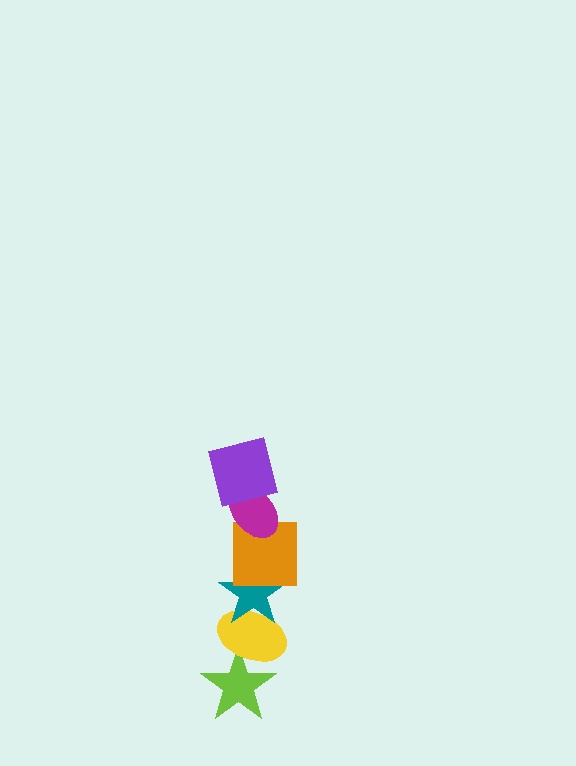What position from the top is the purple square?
The purple square is 1st from the top.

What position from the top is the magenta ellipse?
The magenta ellipse is 2nd from the top.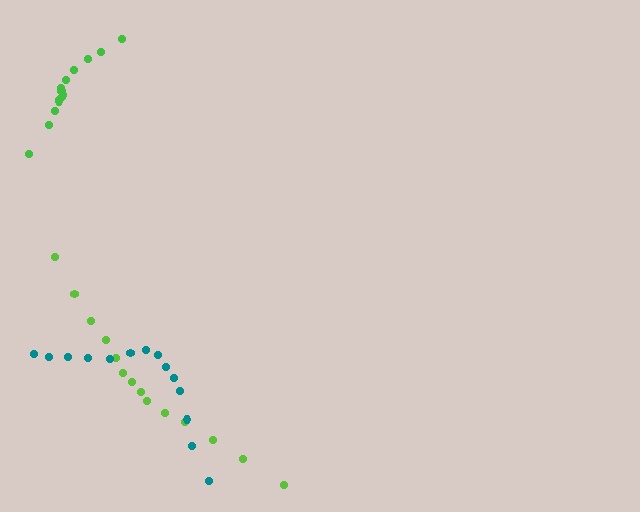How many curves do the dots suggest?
There are 3 distinct paths.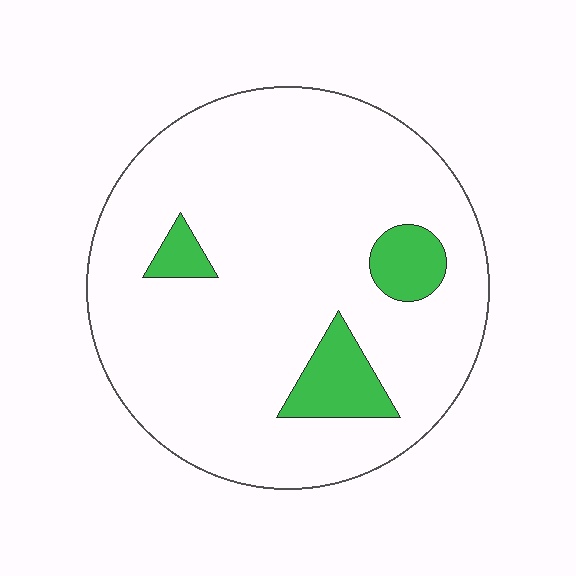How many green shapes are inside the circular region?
3.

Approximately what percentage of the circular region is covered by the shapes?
Approximately 10%.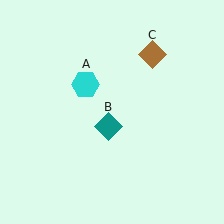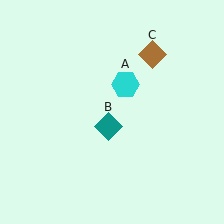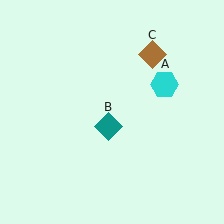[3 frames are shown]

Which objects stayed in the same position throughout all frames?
Teal diamond (object B) and brown diamond (object C) remained stationary.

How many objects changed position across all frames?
1 object changed position: cyan hexagon (object A).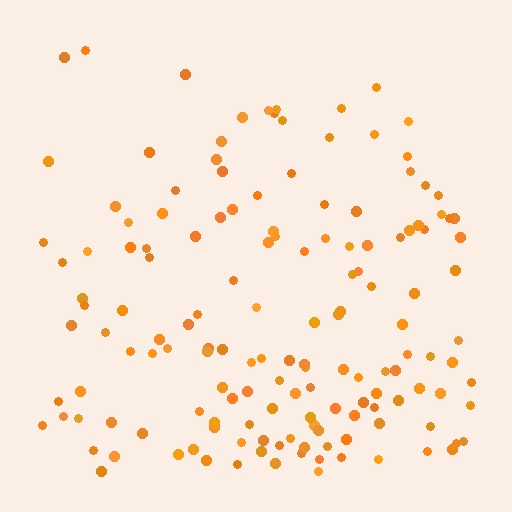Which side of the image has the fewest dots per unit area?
The top.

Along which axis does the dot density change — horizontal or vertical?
Vertical.